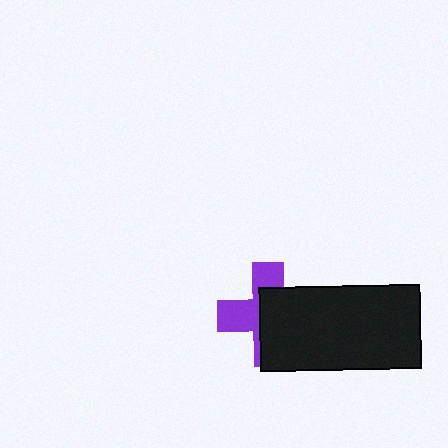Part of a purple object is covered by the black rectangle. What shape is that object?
It is a cross.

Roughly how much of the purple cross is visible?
A small part of it is visible (roughly 43%).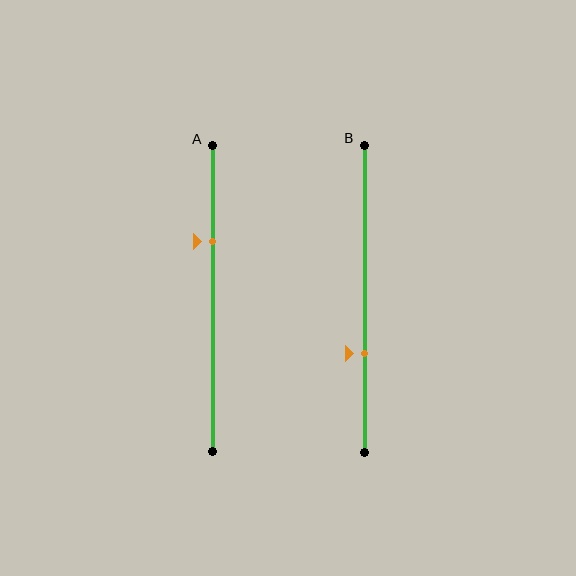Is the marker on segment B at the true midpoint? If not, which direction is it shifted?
No, the marker on segment B is shifted downward by about 18% of the segment length.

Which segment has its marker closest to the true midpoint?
Segment B has its marker closest to the true midpoint.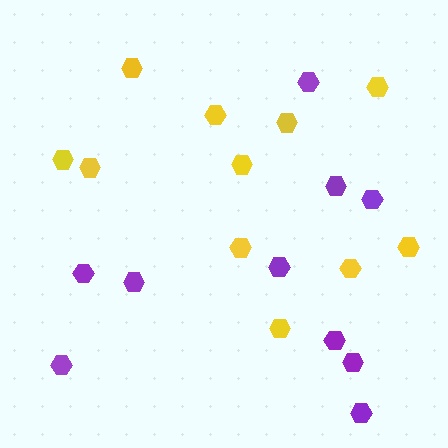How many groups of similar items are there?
There are 2 groups: one group of yellow hexagons (11) and one group of purple hexagons (10).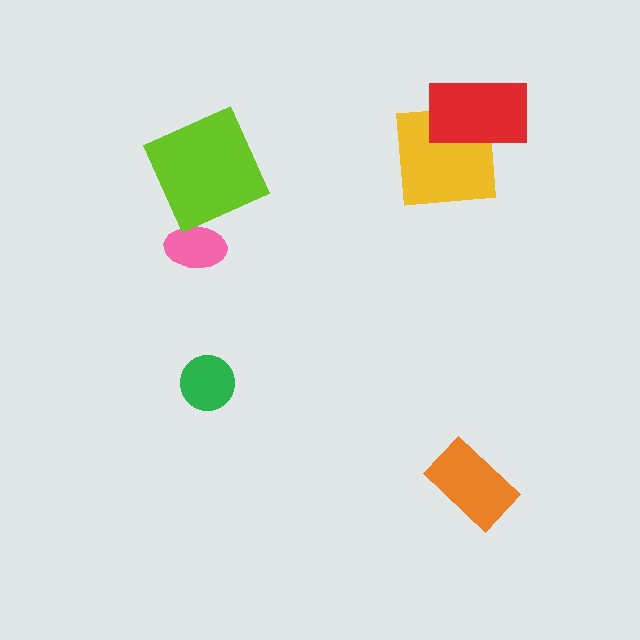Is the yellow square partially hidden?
Yes, it is partially covered by another shape.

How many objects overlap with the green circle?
0 objects overlap with the green circle.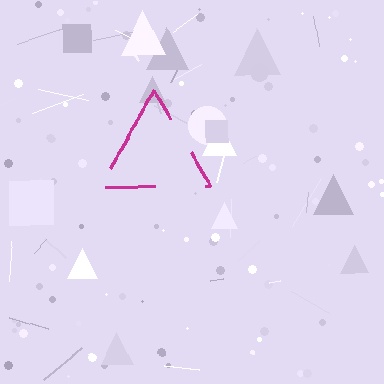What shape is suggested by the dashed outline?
The dashed outline suggests a triangle.